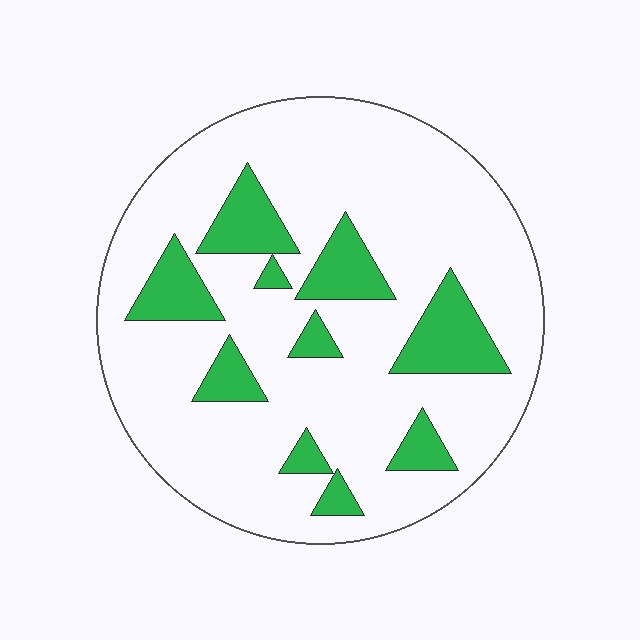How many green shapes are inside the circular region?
10.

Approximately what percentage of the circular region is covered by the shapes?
Approximately 20%.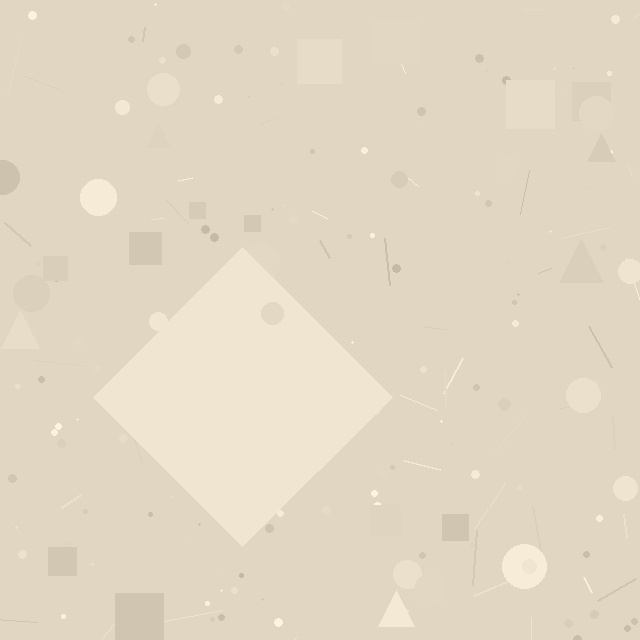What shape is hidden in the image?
A diamond is hidden in the image.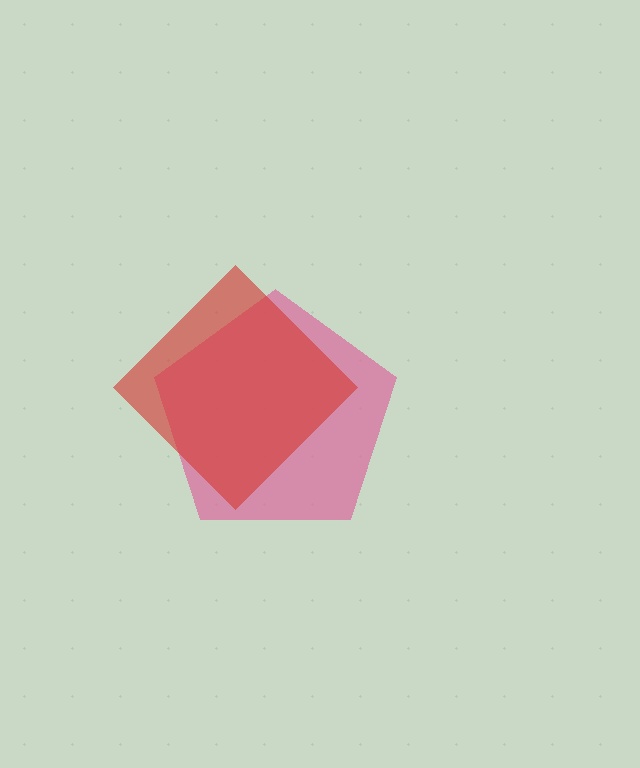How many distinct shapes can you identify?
There are 2 distinct shapes: a pink pentagon, a red diamond.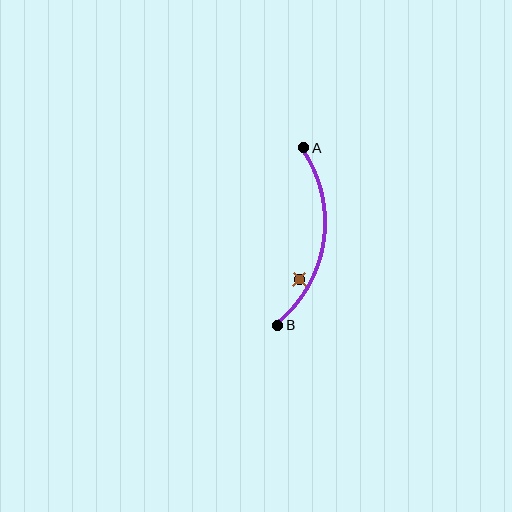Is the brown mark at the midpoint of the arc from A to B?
No — the brown mark does not lie on the arc at all. It sits slightly inside the curve.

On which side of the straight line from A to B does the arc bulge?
The arc bulges to the right of the straight line connecting A and B.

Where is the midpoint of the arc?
The arc midpoint is the point on the curve farthest from the straight line joining A and B. It sits to the right of that line.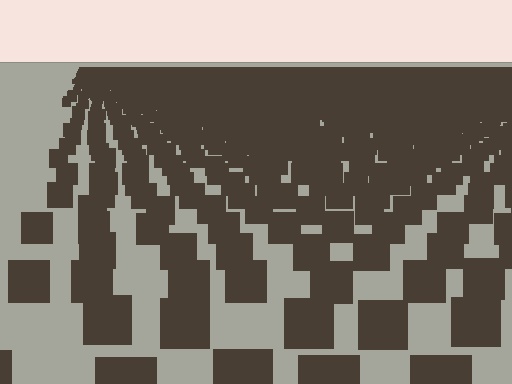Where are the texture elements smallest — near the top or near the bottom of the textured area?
Near the top.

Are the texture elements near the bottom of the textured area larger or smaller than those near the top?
Larger. Near the bottom, elements are closer to the viewer and appear at a bigger on-screen size.